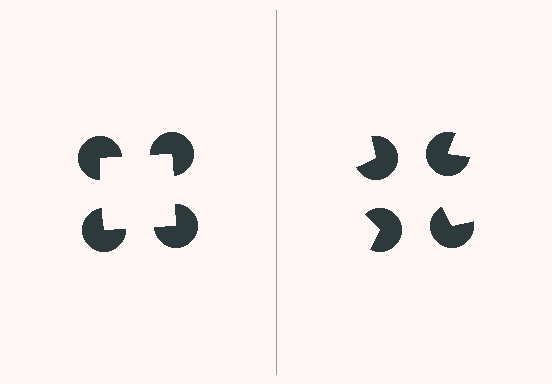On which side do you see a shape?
An illusory square appears on the left side. On the right side the wedge cuts are rotated, so no coherent shape forms.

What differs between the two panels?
The pac-man discs are positioned identically on both sides; only the wedge orientations differ. On the left they align to a square; on the right they are misaligned.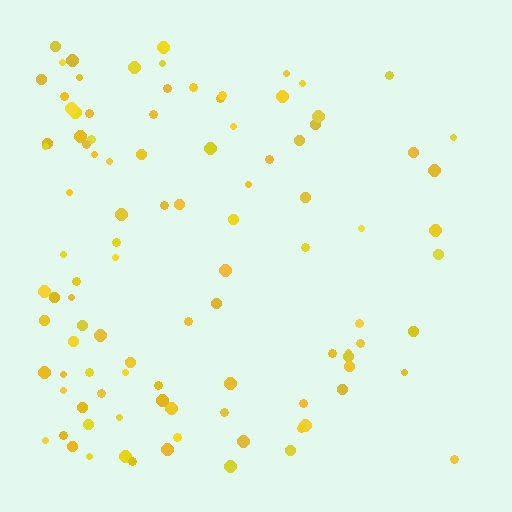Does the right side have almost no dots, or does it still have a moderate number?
Still a moderate number, just noticeably fewer than the left.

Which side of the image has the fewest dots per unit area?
The right.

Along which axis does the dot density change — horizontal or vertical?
Horizontal.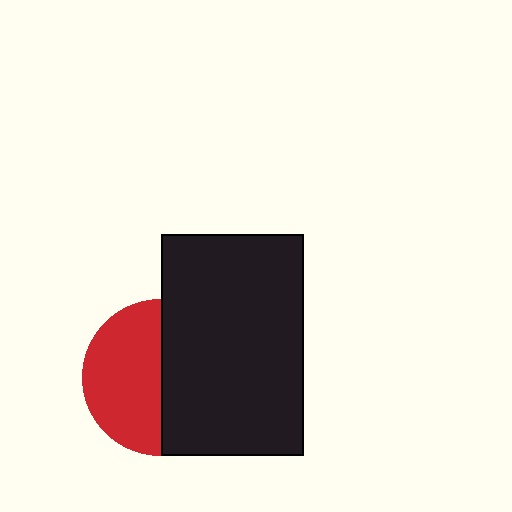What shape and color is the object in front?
The object in front is a black rectangle.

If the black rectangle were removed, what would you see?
You would see the complete red circle.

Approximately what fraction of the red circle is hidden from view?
Roughly 50% of the red circle is hidden behind the black rectangle.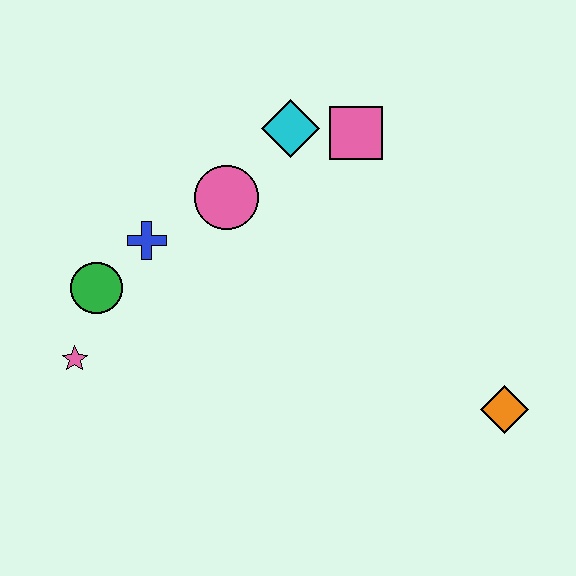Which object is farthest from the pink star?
The orange diamond is farthest from the pink star.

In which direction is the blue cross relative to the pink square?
The blue cross is to the left of the pink square.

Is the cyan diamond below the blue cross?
No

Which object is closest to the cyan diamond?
The pink square is closest to the cyan diamond.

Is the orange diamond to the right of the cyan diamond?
Yes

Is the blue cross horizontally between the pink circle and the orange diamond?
No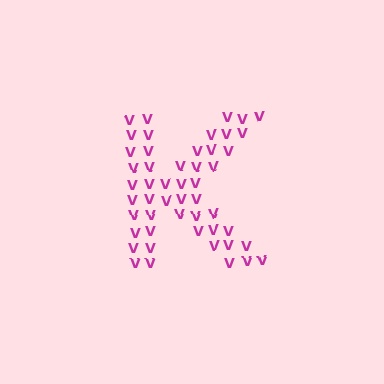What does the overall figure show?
The overall figure shows the letter K.